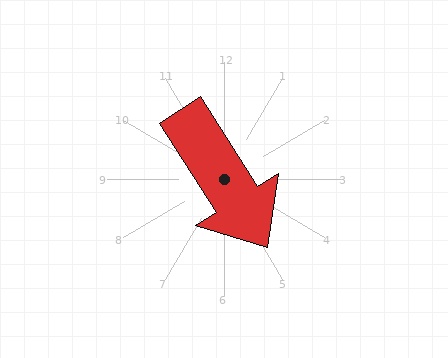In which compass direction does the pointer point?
Southeast.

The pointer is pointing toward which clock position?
Roughly 5 o'clock.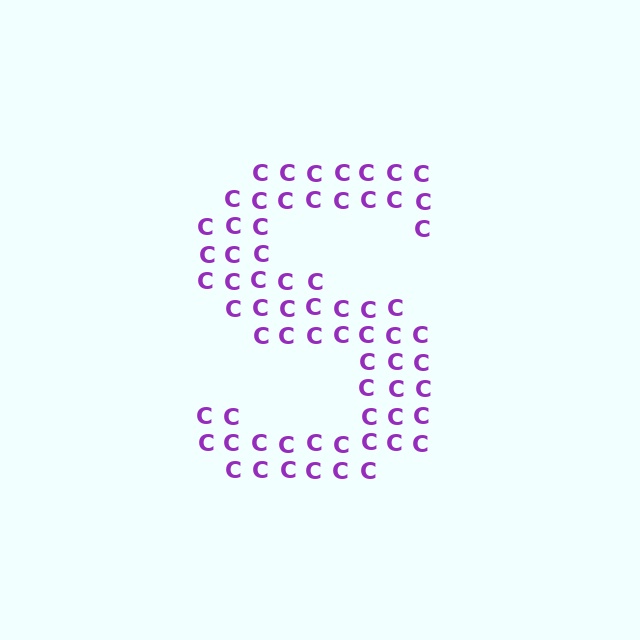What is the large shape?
The large shape is the letter S.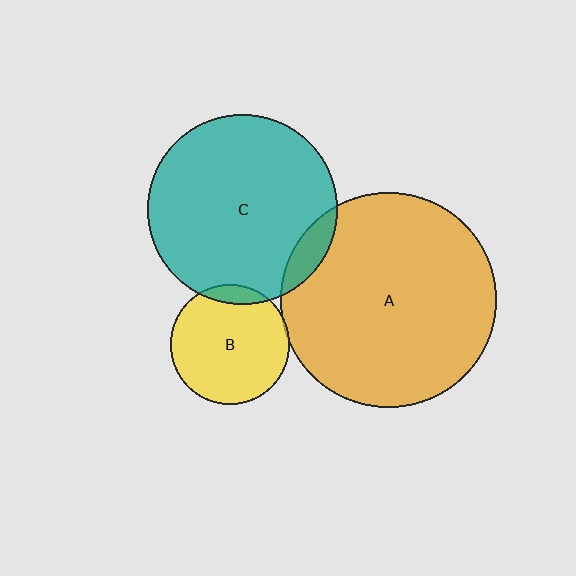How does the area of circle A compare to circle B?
Approximately 3.2 times.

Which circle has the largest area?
Circle A (orange).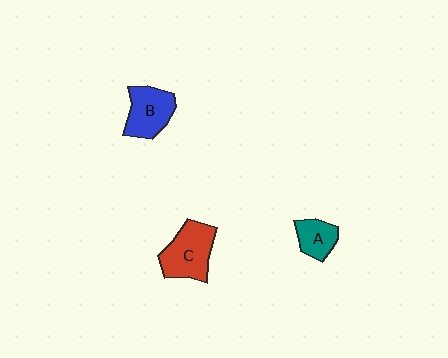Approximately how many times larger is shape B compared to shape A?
Approximately 1.5 times.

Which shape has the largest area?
Shape C (red).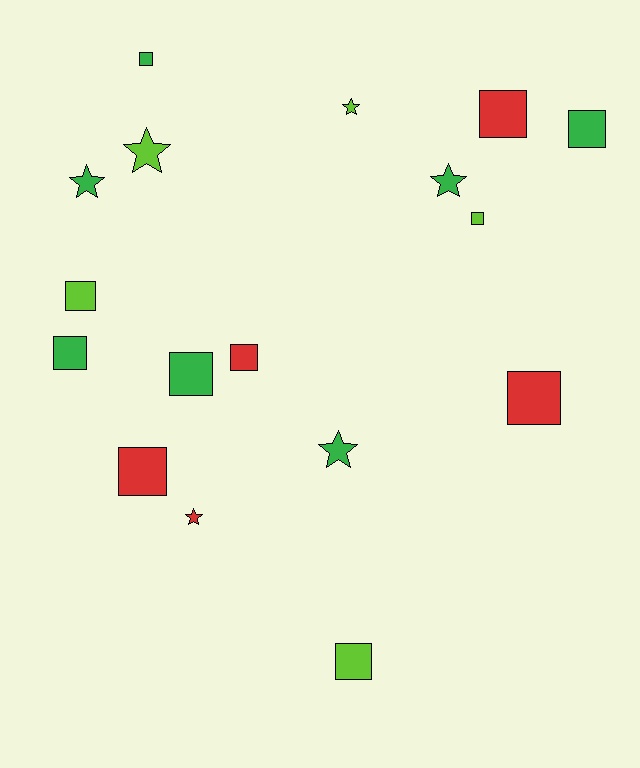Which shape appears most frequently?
Square, with 11 objects.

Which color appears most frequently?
Green, with 7 objects.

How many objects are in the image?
There are 17 objects.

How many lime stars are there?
There are 2 lime stars.